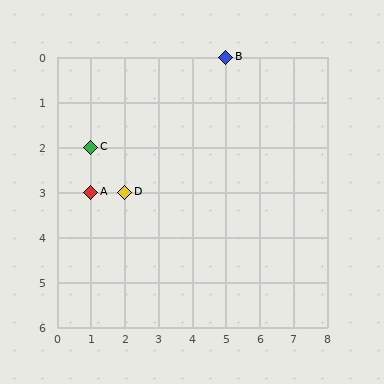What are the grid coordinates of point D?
Point D is at grid coordinates (2, 3).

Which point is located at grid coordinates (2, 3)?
Point D is at (2, 3).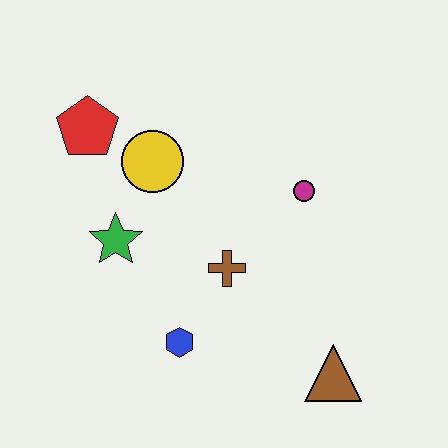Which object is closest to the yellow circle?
The red pentagon is closest to the yellow circle.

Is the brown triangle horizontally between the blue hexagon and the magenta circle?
No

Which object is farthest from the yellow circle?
The brown triangle is farthest from the yellow circle.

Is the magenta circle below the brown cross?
No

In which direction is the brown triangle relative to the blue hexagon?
The brown triangle is to the right of the blue hexagon.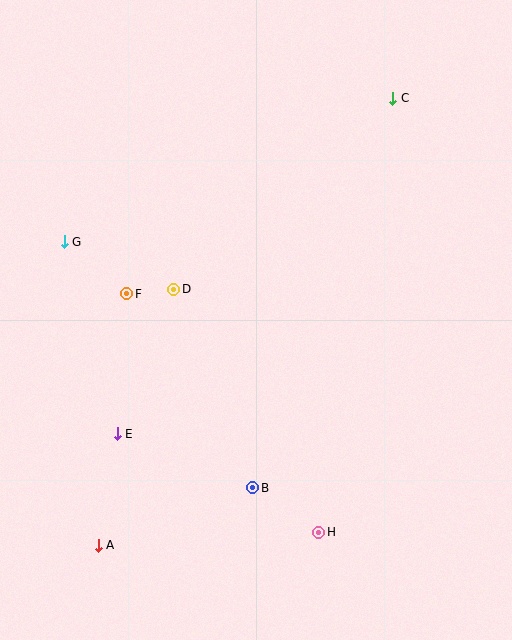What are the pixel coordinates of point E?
Point E is at (117, 434).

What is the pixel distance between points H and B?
The distance between H and B is 80 pixels.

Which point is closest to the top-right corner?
Point C is closest to the top-right corner.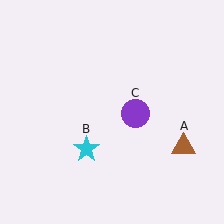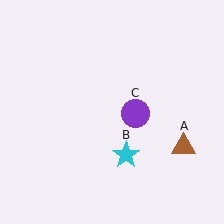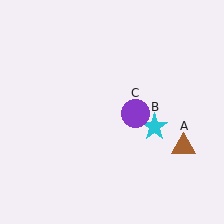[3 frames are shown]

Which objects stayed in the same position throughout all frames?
Brown triangle (object A) and purple circle (object C) remained stationary.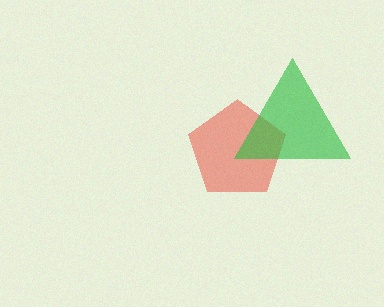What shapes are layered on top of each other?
The layered shapes are: a red pentagon, a green triangle.